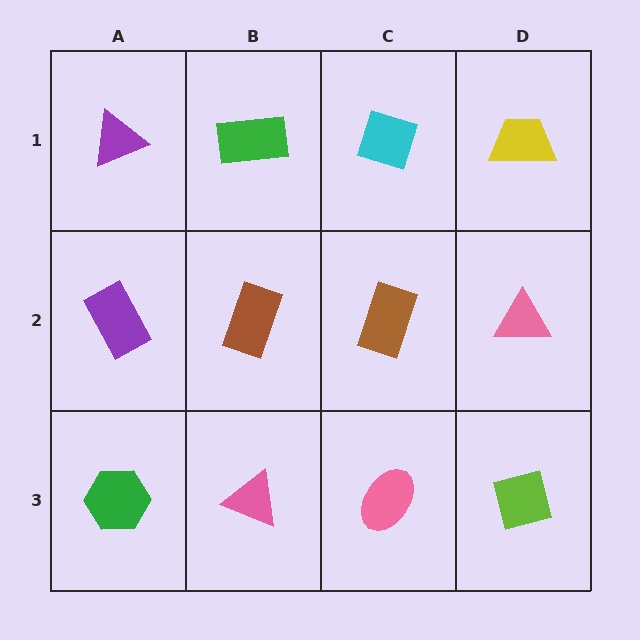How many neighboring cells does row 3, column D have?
2.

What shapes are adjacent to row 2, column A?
A purple triangle (row 1, column A), a green hexagon (row 3, column A), a brown rectangle (row 2, column B).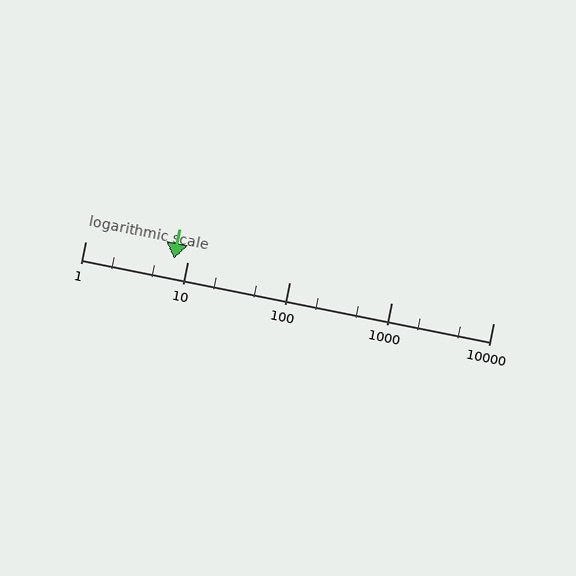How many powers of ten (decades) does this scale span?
The scale spans 4 decades, from 1 to 10000.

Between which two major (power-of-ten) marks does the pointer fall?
The pointer is between 1 and 10.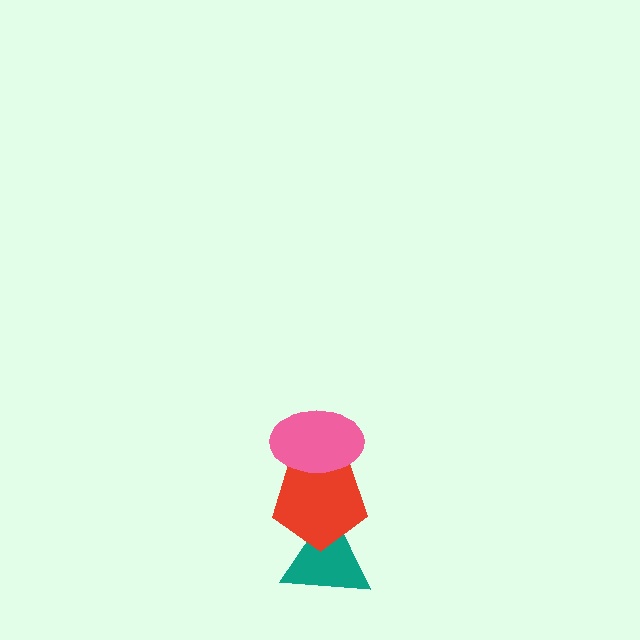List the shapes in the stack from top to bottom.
From top to bottom: the pink ellipse, the red pentagon, the teal triangle.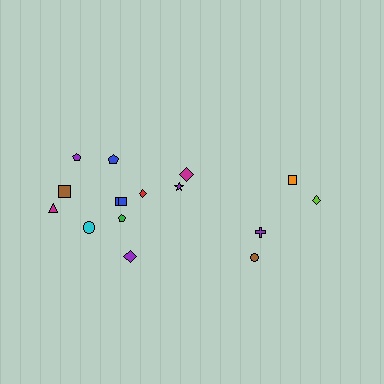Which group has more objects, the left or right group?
The left group.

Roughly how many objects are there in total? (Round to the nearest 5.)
Roughly 15 objects in total.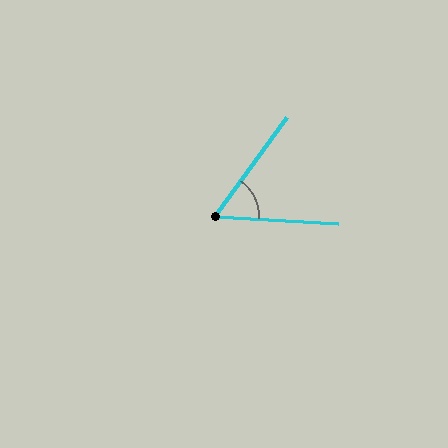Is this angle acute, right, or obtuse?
It is acute.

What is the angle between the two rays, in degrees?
Approximately 57 degrees.